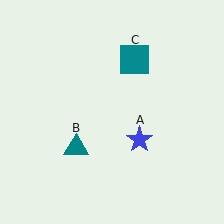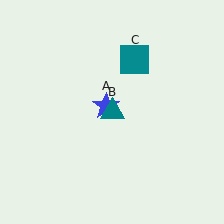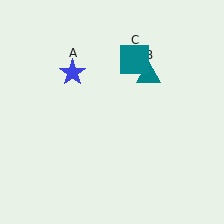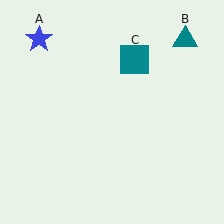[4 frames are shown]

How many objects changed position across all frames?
2 objects changed position: blue star (object A), teal triangle (object B).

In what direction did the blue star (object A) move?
The blue star (object A) moved up and to the left.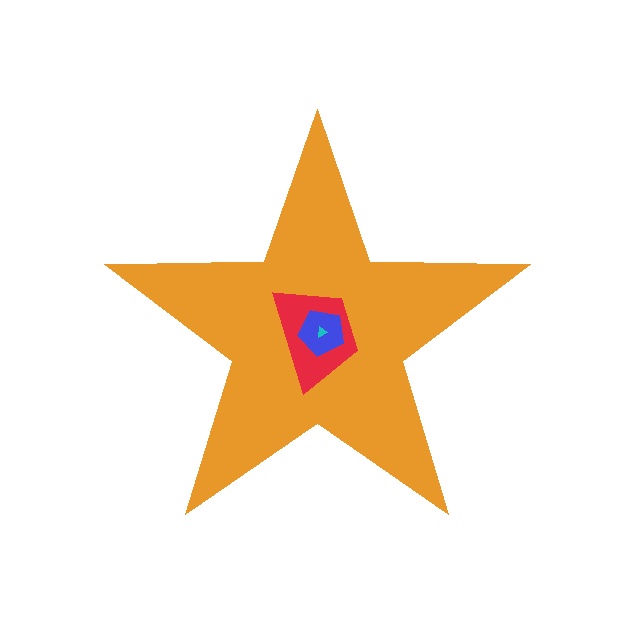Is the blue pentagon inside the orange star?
Yes.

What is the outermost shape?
The orange star.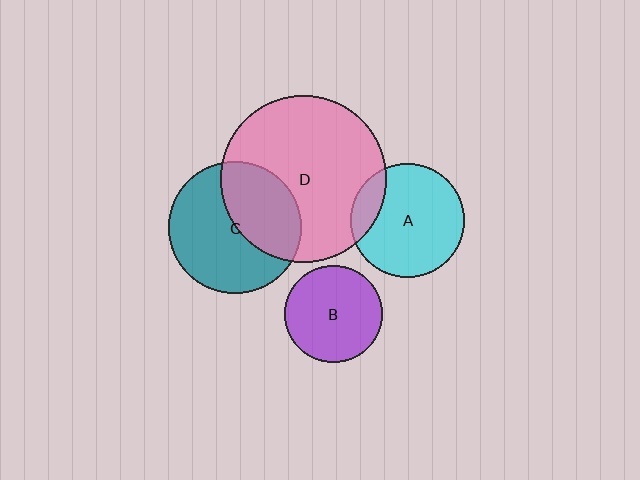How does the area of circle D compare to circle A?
Approximately 2.1 times.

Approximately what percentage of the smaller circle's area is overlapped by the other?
Approximately 15%.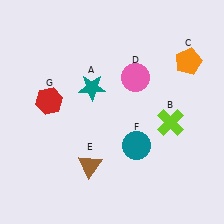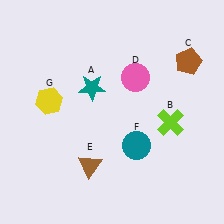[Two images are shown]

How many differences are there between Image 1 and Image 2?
There are 2 differences between the two images.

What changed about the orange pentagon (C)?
In Image 1, C is orange. In Image 2, it changed to brown.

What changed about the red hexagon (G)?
In Image 1, G is red. In Image 2, it changed to yellow.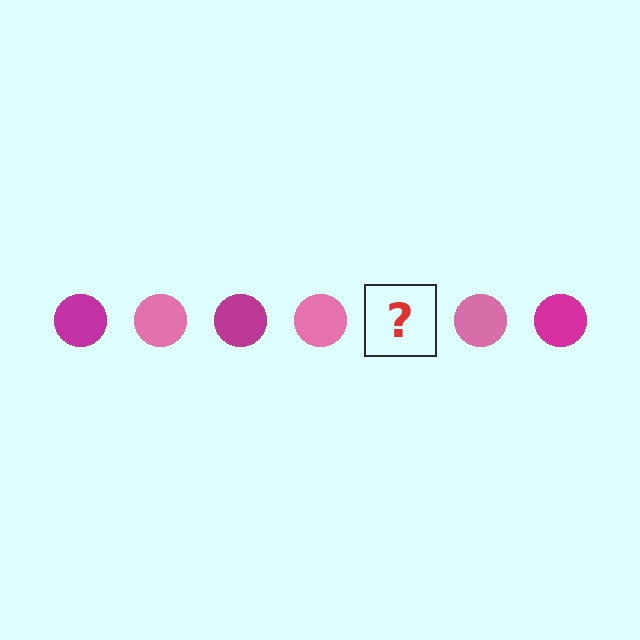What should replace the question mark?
The question mark should be replaced with a magenta circle.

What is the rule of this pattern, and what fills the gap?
The rule is that the pattern cycles through magenta, pink circles. The gap should be filled with a magenta circle.